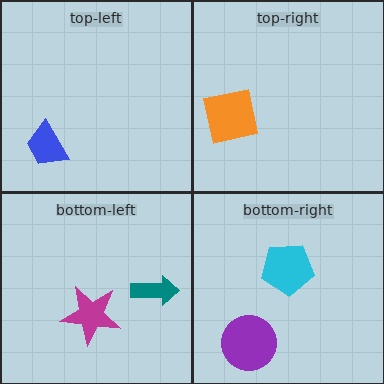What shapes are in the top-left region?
The blue trapezoid.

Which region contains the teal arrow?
The bottom-left region.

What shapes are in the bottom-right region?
The purple circle, the cyan pentagon.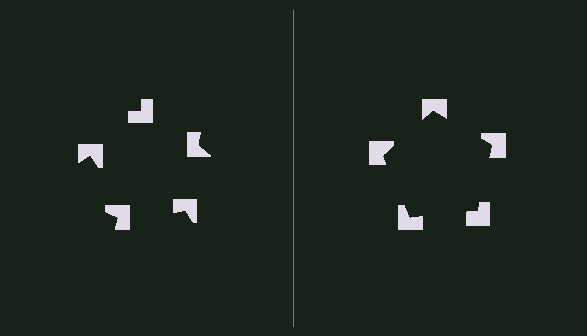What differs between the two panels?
The notched squares are positioned identically on both sides; only the wedge orientations differ. On the right they align to a pentagon; on the left they are misaligned.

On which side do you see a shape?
An illusory pentagon appears on the right side. On the left side the wedge cuts are rotated, so no coherent shape forms.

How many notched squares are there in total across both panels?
10 — 5 on each side.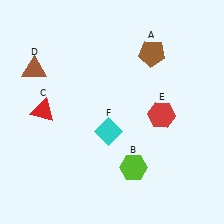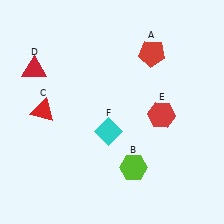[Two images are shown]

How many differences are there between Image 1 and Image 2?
There are 2 differences between the two images.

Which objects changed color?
A changed from brown to red. D changed from brown to red.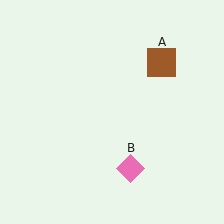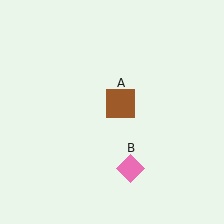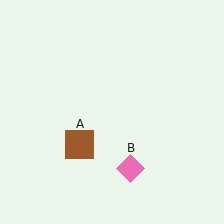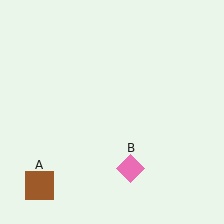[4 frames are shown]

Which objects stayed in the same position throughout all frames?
Pink diamond (object B) remained stationary.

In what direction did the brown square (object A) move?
The brown square (object A) moved down and to the left.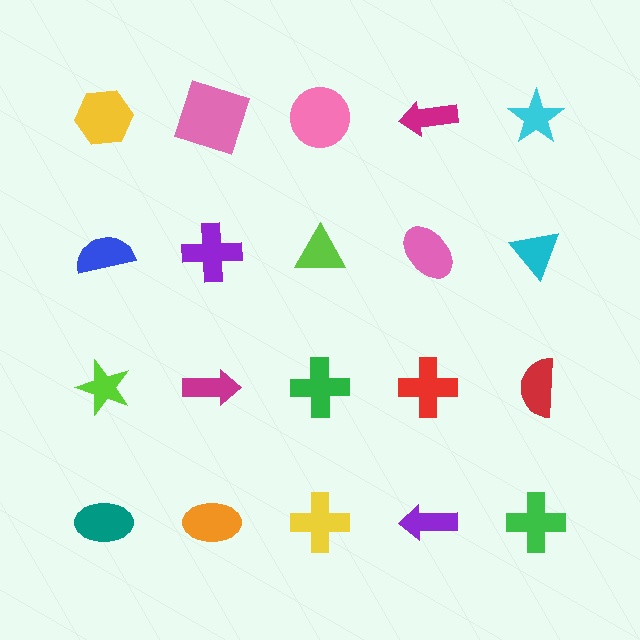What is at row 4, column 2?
An orange ellipse.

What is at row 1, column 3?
A pink circle.